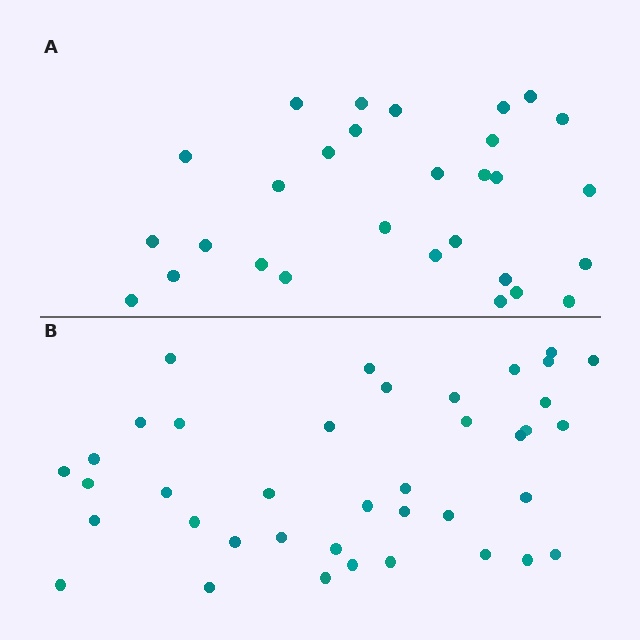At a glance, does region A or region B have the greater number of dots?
Region B (the bottom region) has more dots.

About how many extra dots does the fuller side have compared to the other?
Region B has roughly 10 or so more dots than region A.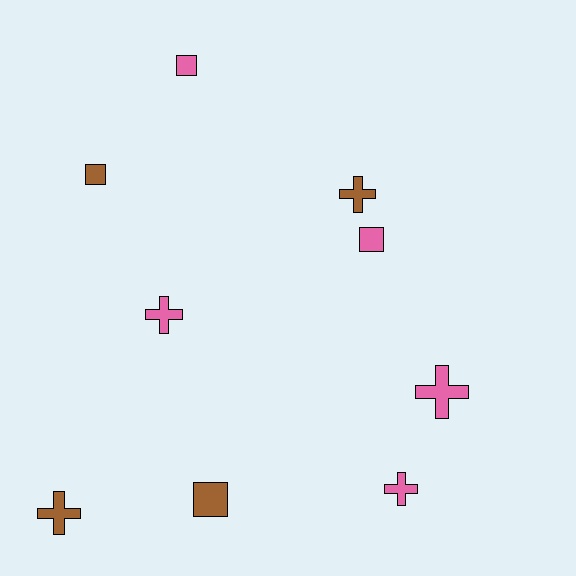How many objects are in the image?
There are 9 objects.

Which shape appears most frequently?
Cross, with 5 objects.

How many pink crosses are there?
There are 3 pink crosses.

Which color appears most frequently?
Pink, with 5 objects.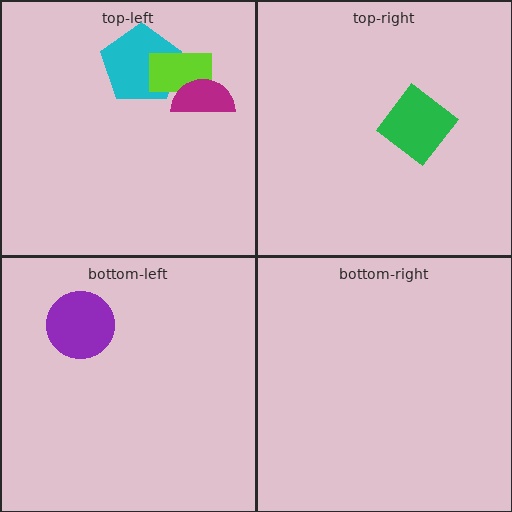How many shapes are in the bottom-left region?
1.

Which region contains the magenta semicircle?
The top-left region.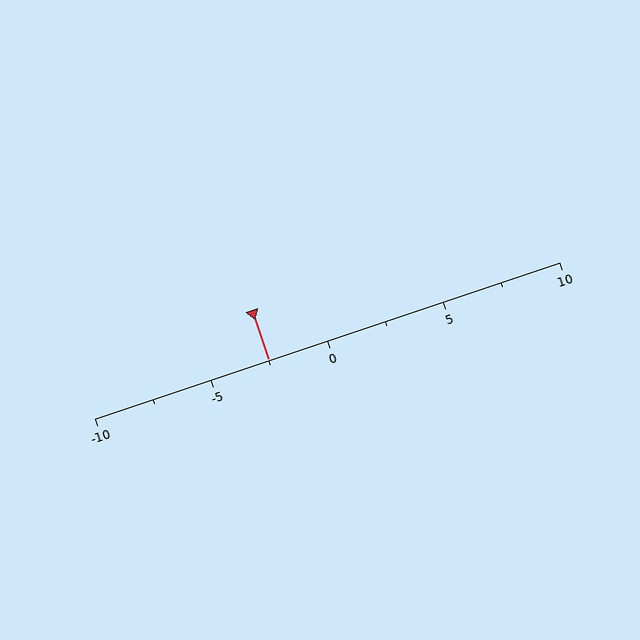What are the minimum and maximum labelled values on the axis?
The axis runs from -10 to 10.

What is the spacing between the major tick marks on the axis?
The major ticks are spaced 5 apart.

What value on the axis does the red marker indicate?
The marker indicates approximately -2.5.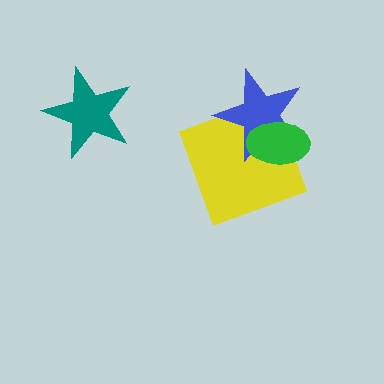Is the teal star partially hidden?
No, no other shape covers it.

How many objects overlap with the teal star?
0 objects overlap with the teal star.